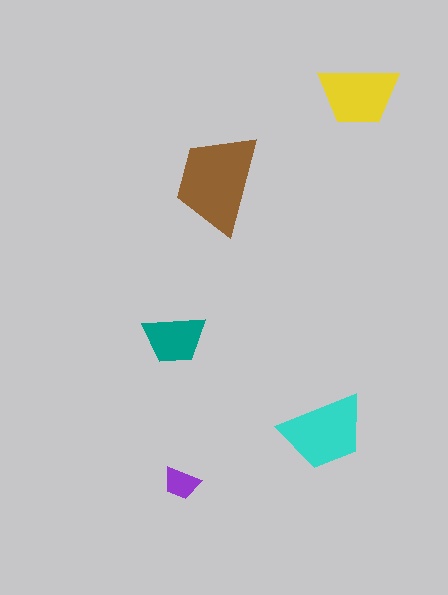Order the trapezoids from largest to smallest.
the brown one, the cyan one, the yellow one, the teal one, the purple one.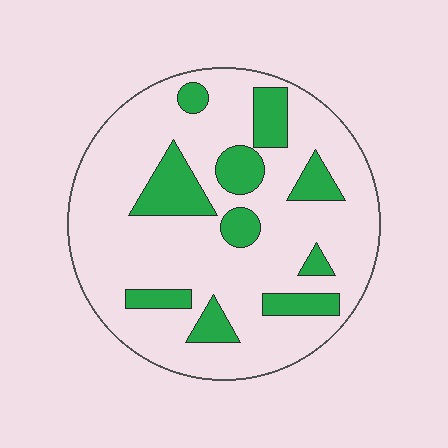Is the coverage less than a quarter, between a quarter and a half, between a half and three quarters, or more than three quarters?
Less than a quarter.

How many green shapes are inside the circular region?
10.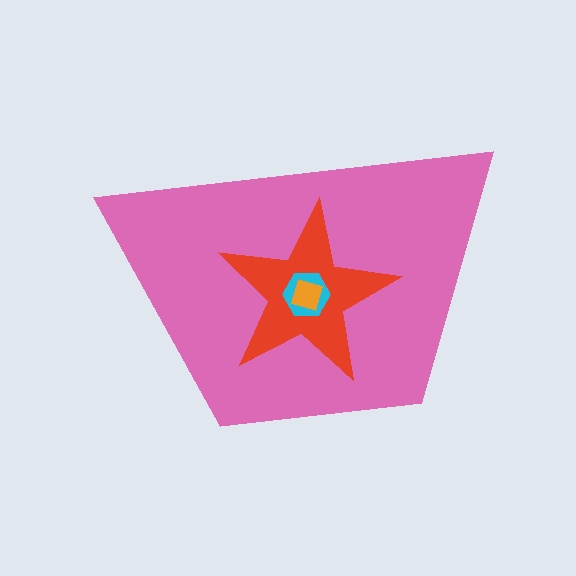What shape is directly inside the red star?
The cyan hexagon.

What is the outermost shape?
The pink trapezoid.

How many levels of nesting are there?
4.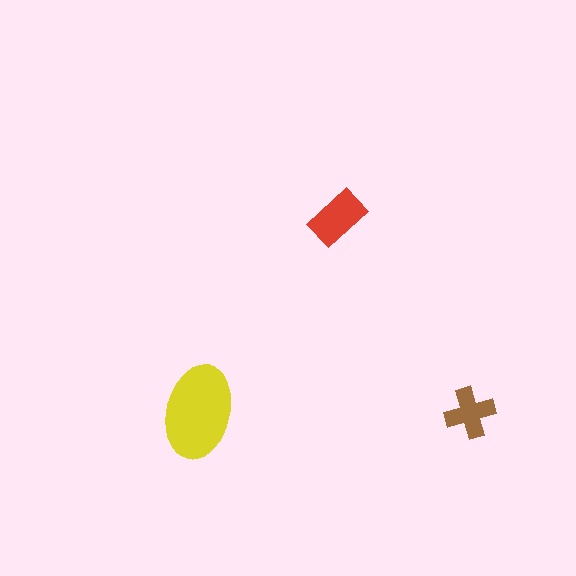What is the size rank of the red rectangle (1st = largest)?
2nd.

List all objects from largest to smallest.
The yellow ellipse, the red rectangle, the brown cross.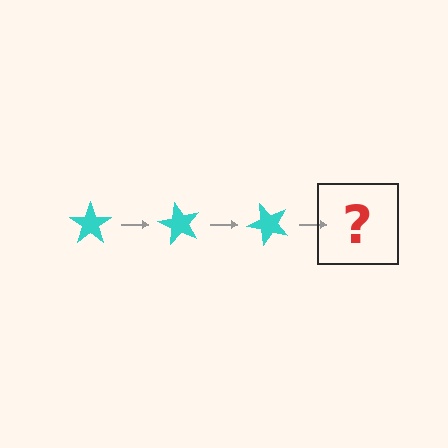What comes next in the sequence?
The next element should be a cyan star rotated 180 degrees.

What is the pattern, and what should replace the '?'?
The pattern is that the star rotates 60 degrees each step. The '?' should be a cyan star rotated 180 degrees.